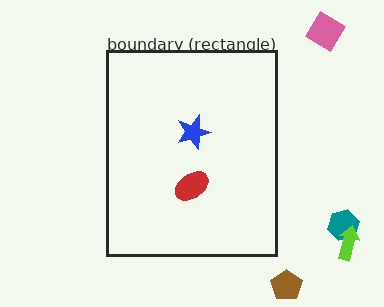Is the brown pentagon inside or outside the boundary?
Outside.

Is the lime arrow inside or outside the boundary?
Outside.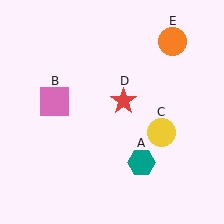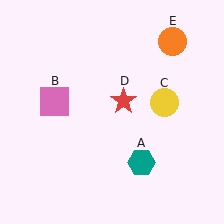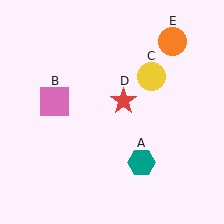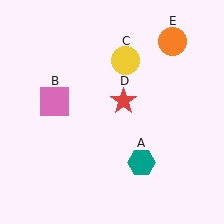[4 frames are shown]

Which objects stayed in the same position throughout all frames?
Teal hexagon (object A) and pink square (object B) and red star (object D) and orange circle (object E) remained stationary.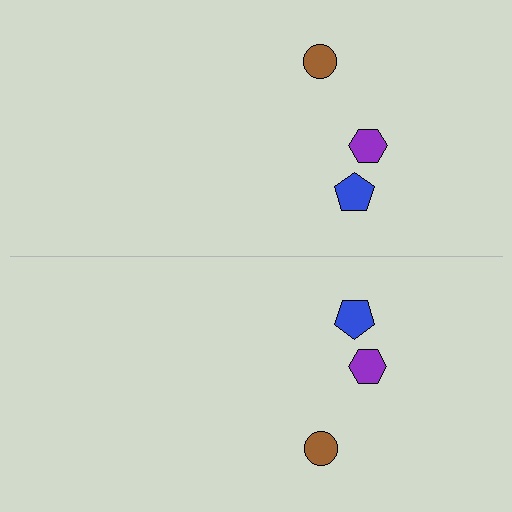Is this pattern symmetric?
Yes, this pattern has bilateral (reflection) symmetry.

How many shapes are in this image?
There are 6 shapes in this image.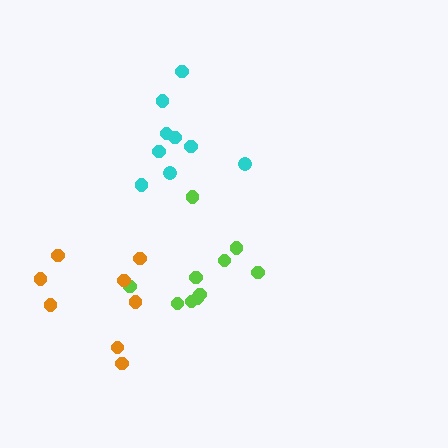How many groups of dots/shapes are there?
There are 3 groups.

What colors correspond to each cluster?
The clusters are colored: cyan, lime, orange.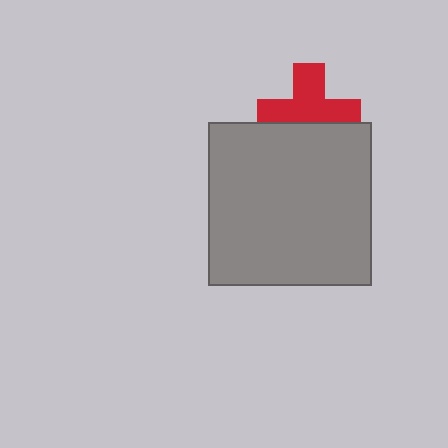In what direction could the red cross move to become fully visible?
The red cross could move up. That would shift it out from behind the gray square entirely.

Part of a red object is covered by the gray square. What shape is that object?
It is a cross.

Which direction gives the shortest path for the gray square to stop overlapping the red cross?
Moving down gives the shortest separation.